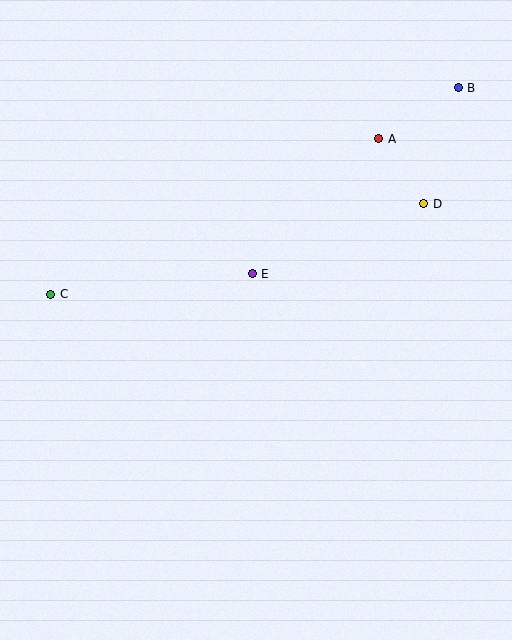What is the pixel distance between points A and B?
The distance between A and B is 94 pixels.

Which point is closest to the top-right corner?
Point B is closest to the top-right corner.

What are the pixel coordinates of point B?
Point B is at (458, 88).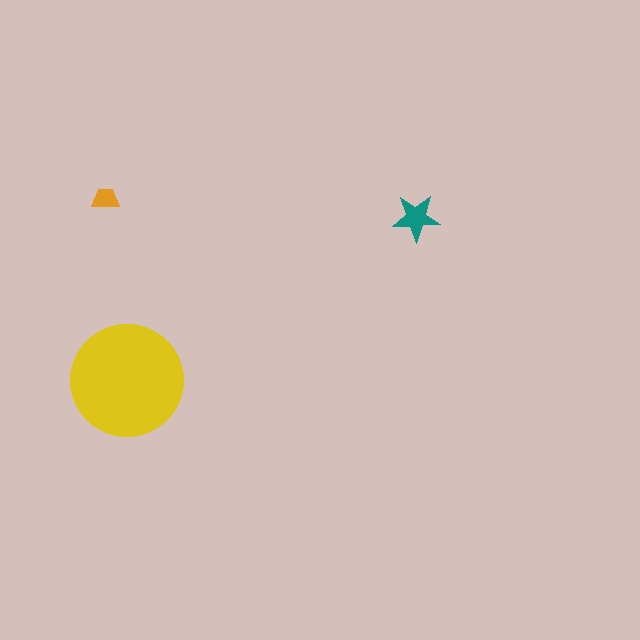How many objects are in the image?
There are 3 objects in the image.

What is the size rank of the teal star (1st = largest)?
2nd.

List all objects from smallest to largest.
The orange trapezoid, the teal star, the yellow circle.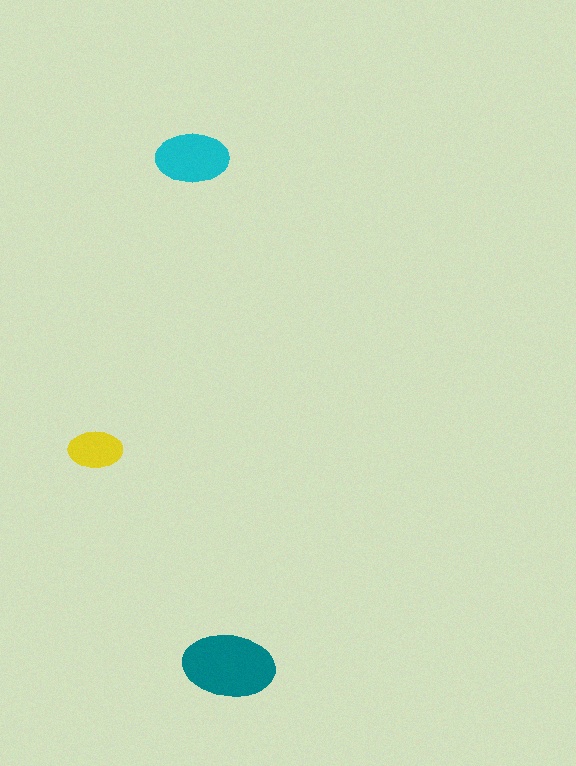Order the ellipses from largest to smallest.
the teal one, the cyan one, the yellow one.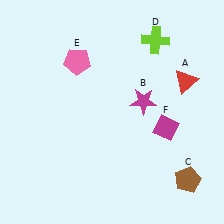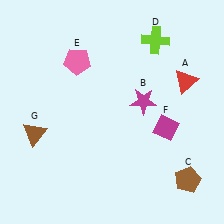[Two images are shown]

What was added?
A brown triangle (G) was added in Image 2.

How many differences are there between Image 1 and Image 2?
There is 1 difference between the two images.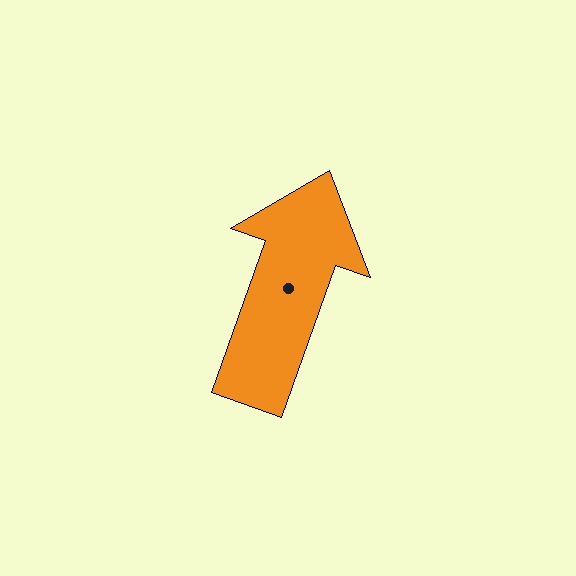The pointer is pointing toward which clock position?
Roughly 1 o'clock.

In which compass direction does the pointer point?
North.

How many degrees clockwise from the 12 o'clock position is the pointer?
Approximately 19 degrees.